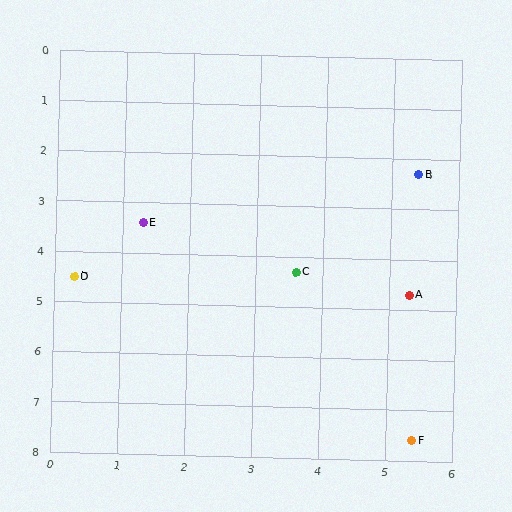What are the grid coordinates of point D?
Point D is at approximately (0.3, 4.5).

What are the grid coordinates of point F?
Point F is at approximately (5.4, 7.6).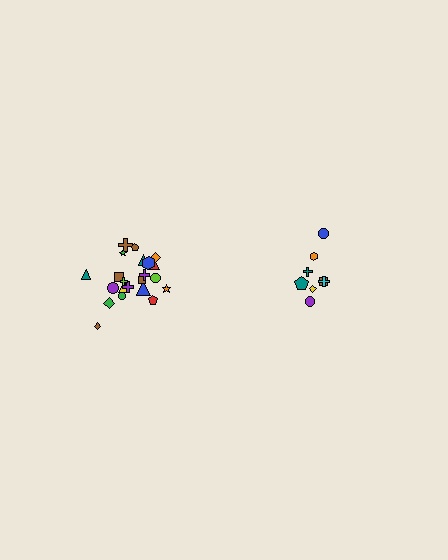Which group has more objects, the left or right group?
The left group.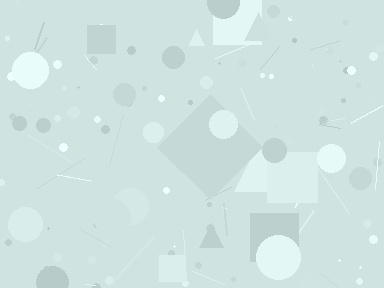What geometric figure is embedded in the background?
A diamond is embedded in the background.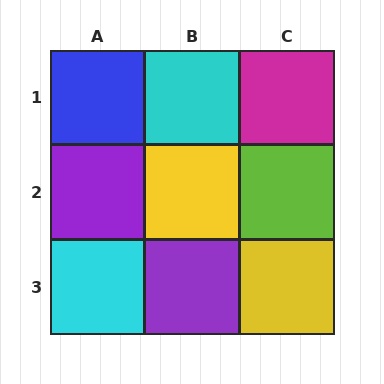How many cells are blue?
1 cell is blue.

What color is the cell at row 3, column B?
Purple.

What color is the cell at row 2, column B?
Yellow.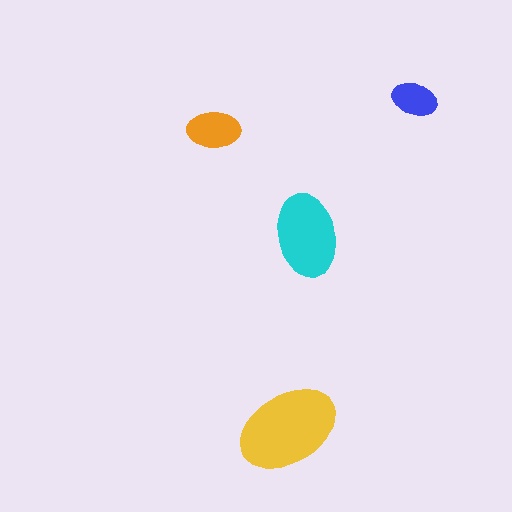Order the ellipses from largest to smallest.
the yellow one, the cyan one, the orange one, the blue one.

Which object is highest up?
The blue ellipse is topmost.